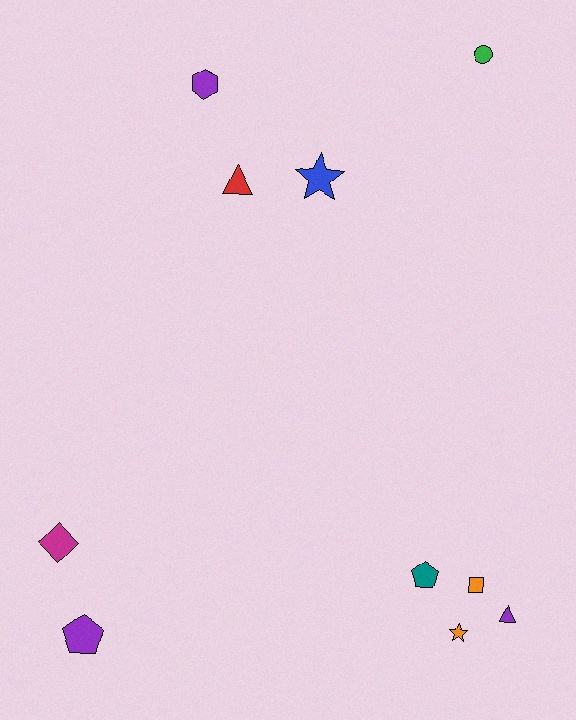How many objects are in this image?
There are 10 objects.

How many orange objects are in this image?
There are 2 orange objects.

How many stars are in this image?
There are 2 stars.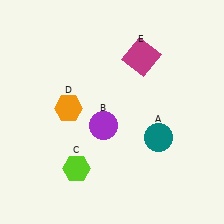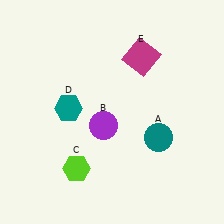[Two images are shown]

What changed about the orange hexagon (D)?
In Image 1, D is orange. In Image 2, it changed to teal.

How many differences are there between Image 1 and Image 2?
There is 1 difference between the two images.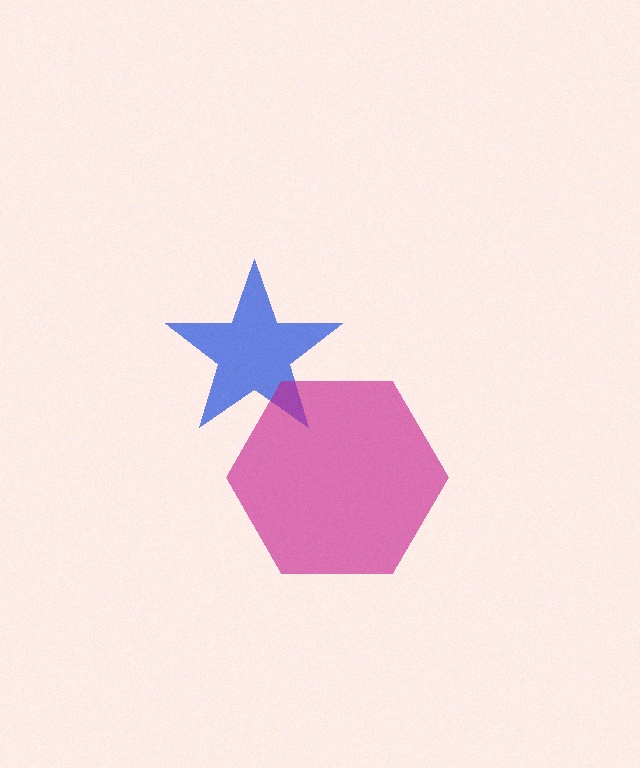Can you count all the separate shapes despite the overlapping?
Yes, there are 2 separate shapes.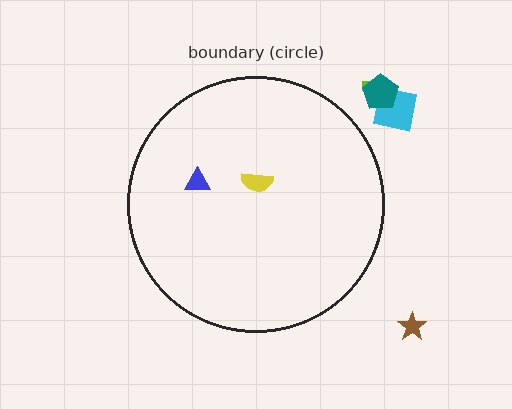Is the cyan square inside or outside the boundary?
Outside.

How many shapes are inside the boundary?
2 inside, 4 outside.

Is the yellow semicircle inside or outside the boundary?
Inside.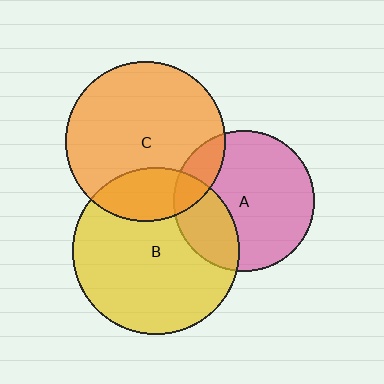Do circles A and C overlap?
Yes.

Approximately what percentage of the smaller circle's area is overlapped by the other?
Approximately 15%.